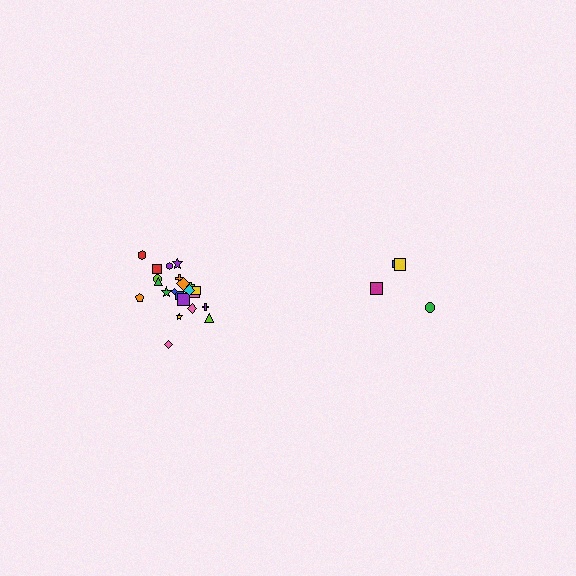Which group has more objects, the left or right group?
The left group.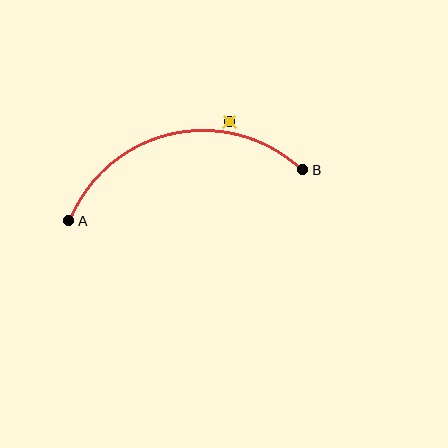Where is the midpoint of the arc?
The arc midpoint is the point on the curve farthest from the straight line joining A and B. It sits above that line.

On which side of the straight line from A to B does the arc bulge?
The arc bulges above the straight line connecting A and B.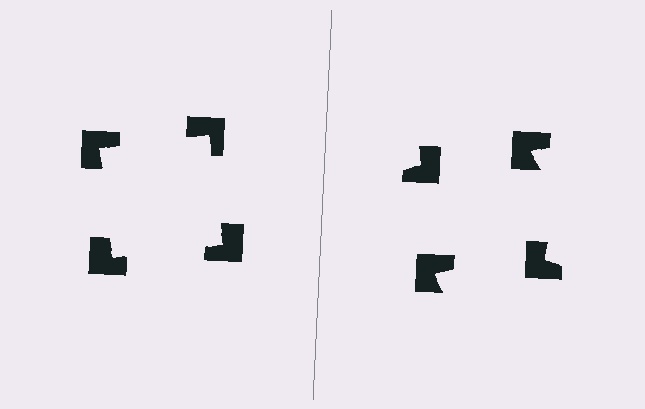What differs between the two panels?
The notched squares are positioned identically on both sides; only the wedge orientations differ. On the left they align to a square; on the right they are misaligned.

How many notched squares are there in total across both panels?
8 — 4 on each side.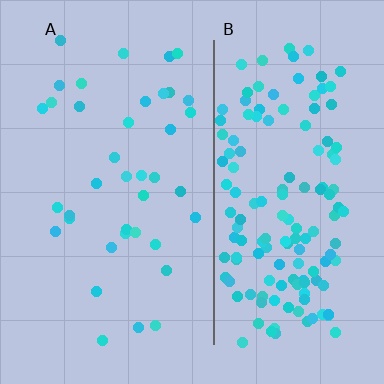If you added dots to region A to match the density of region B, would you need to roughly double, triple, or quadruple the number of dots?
Approximately quadruple.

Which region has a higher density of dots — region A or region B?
B (the right).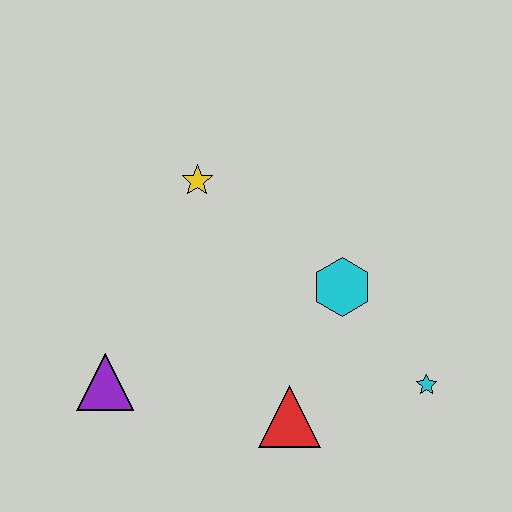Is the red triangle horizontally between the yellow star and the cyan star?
Yes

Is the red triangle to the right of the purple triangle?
Yes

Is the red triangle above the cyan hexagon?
No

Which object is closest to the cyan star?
The cyan hexagon is closest to the cyan star.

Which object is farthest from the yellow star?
The cyan star is farthest from the yellow star.